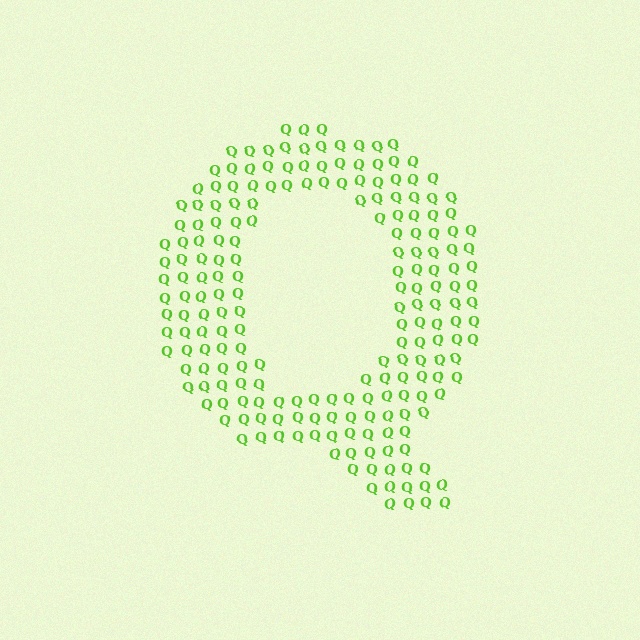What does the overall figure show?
The overall figure shows the letter Q.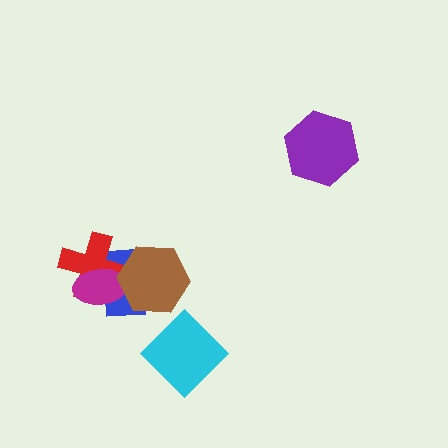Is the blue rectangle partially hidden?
Yes, it is partially covered by another shape.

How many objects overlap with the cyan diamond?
0 objects overlap with the cyan diamond.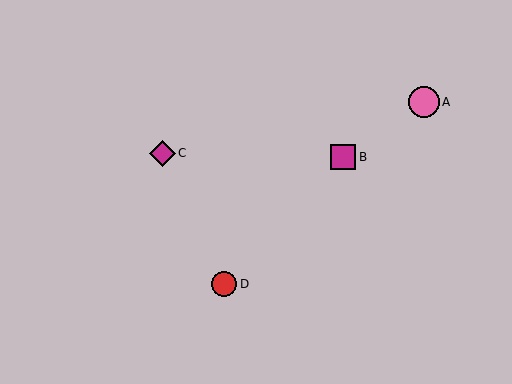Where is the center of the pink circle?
The center of the pink circle is at (424, 102).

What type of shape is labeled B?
Shape B is a magenta square.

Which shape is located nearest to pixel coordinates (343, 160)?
The magenta square (labeled B) at (343, 157) is nearest to that location.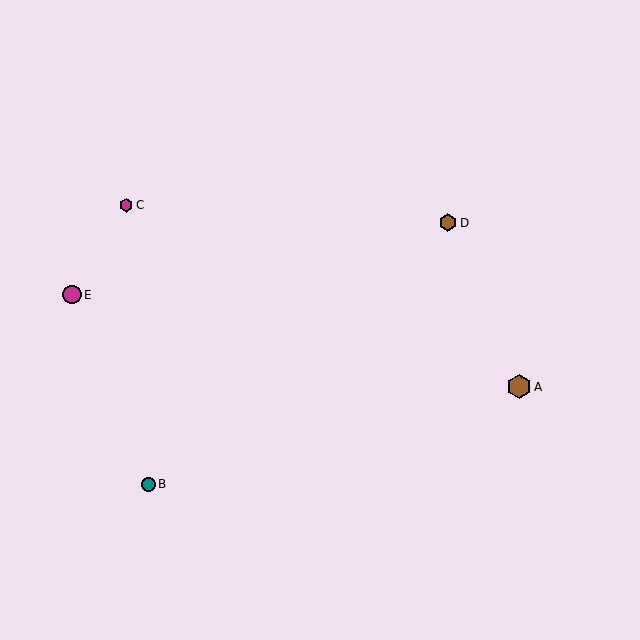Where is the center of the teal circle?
The center of the teal circle is at (148, 484).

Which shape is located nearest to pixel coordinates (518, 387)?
The brown hexagon (labeled A) at (519, 387) is nearest to that location.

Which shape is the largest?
The brown hexagon (labeled A) is the largest.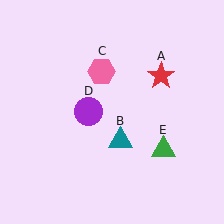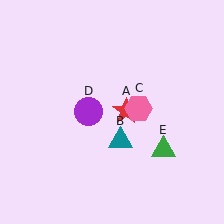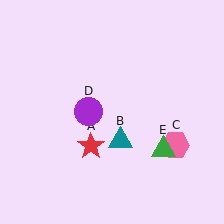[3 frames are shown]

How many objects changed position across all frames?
2 objects changed position: red star (object A), pink hexagon (object C).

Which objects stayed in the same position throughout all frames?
Teal triangle (object B) and purple circle (object D) and green triangle (object E) remained stationary.